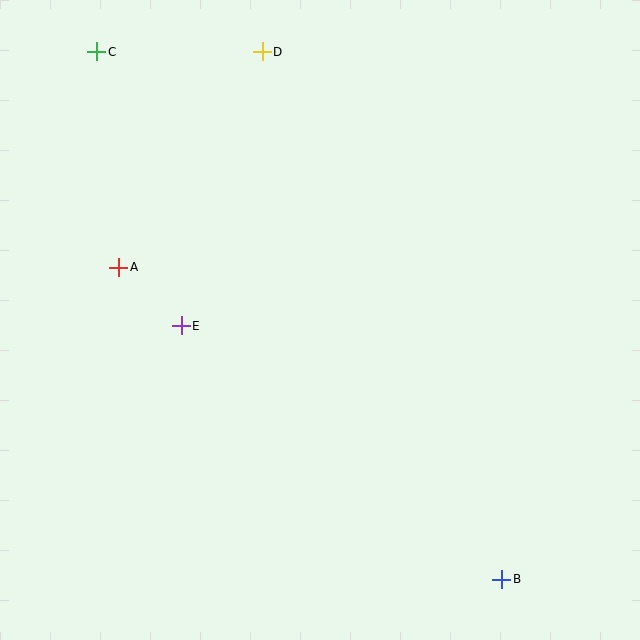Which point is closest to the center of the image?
Point E at (181, 326) is closest to the center.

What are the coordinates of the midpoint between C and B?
The midpoint between C and B is at (299, 315).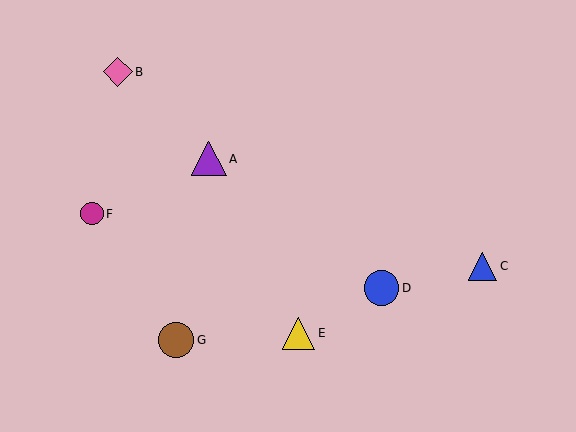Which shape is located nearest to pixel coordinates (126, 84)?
The pink diamond (labeled B) at (118, 72) is nearest to that location.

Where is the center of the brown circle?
The center of the brown circle is at (176, 340).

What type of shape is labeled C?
Shape C is a blue triangle.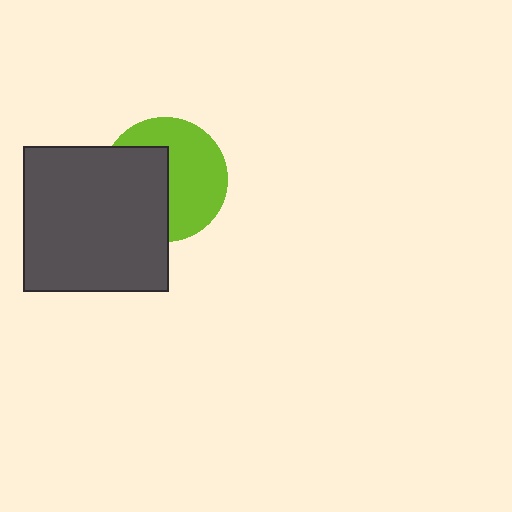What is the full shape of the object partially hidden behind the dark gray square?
The partially hidden object is a lime circle.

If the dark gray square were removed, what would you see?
You would see the complete lime circle.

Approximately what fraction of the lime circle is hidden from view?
Roughly 45% of the lime circle is hidden behind the dark gray square.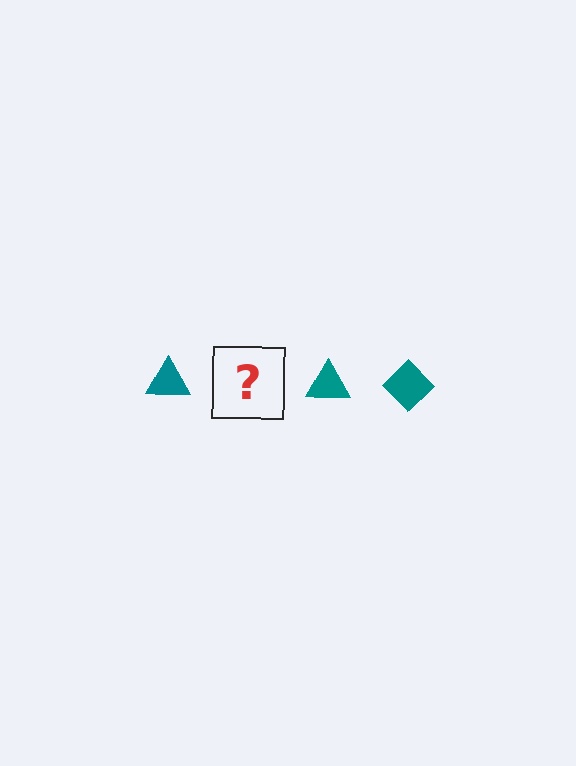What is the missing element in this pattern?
The missing element is a teal diamond.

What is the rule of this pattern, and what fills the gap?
The rule is that the pattern cycles through triangle, diamond shapes in teal. The gap should be filled with a teal diamond.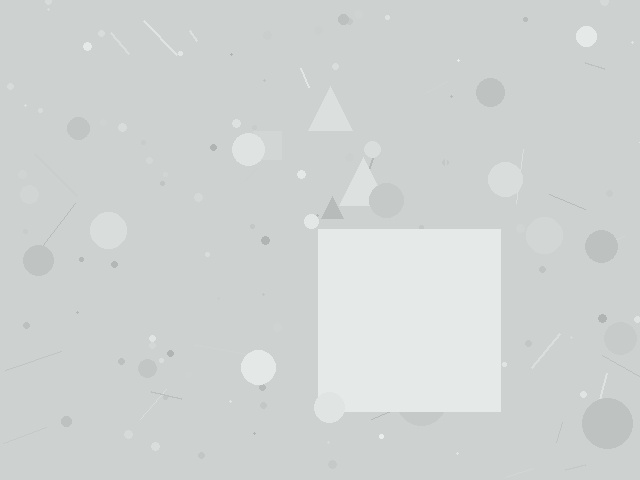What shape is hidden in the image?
A square is hidden in the image.